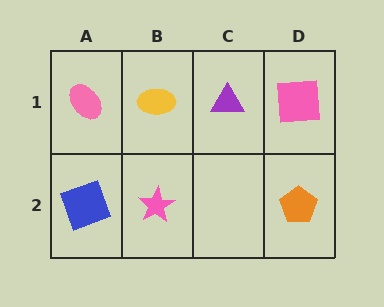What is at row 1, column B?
A yellow ellipse.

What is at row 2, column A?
A blue square.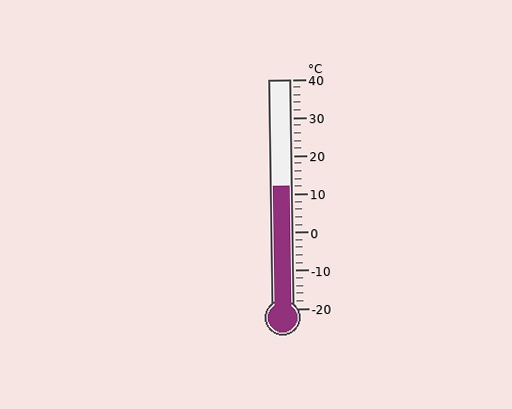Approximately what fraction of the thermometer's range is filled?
The thermometer is filled to approximately 55% of its range.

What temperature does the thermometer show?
The thermometer shows approximately 12°C.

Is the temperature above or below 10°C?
The temperature is above 10°C.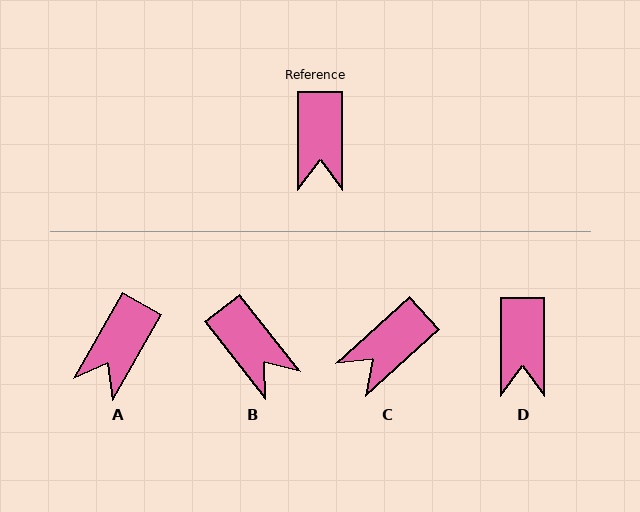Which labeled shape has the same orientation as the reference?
D.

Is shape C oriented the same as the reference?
No, it is off by about 48 degrees.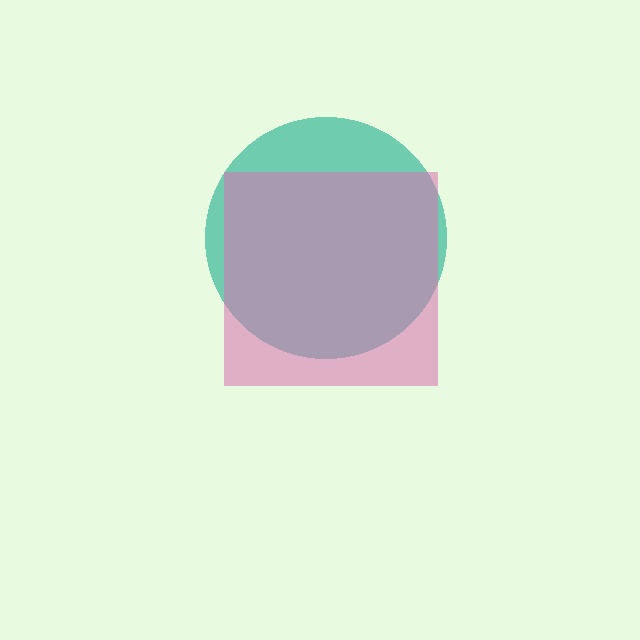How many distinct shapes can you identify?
There are 2 distinct shapes: a teal circle, a pink square.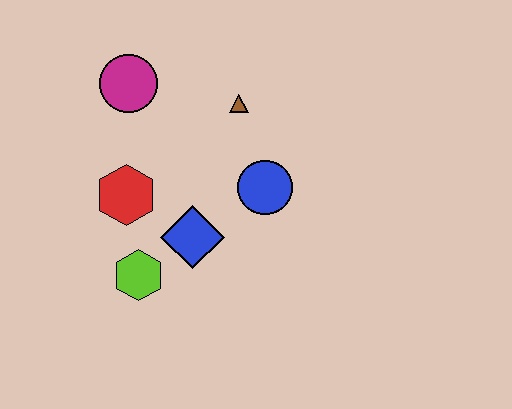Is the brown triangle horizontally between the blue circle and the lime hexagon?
Yes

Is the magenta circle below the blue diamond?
No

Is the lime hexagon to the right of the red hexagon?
Yes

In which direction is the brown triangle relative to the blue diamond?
The brown triangle is above the blue diamond.